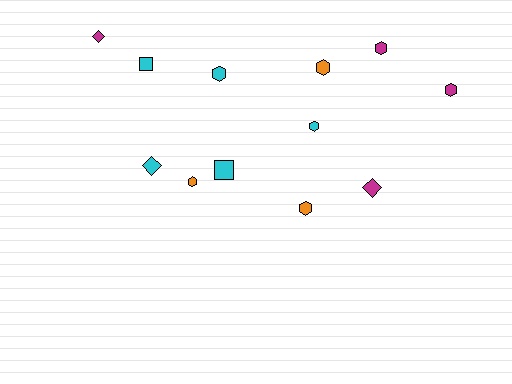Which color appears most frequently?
Cyan, with 5 objects.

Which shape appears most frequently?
Hexagon, with 7 objects.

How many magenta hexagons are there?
There are 2 magenta hexagons.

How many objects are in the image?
There are 12 objects.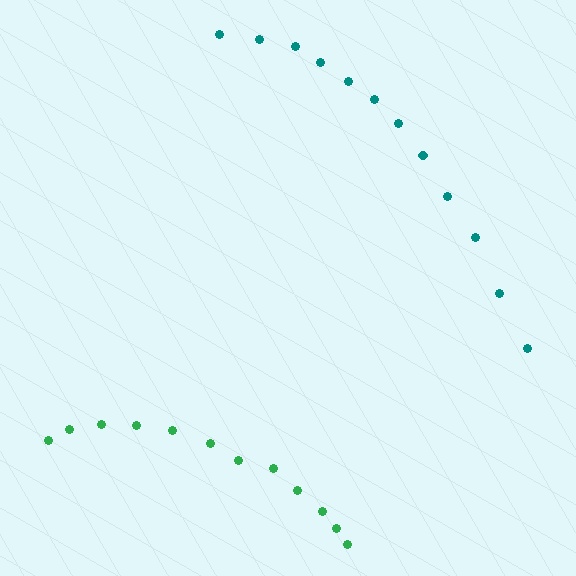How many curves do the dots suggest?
There are 2 distinct paths.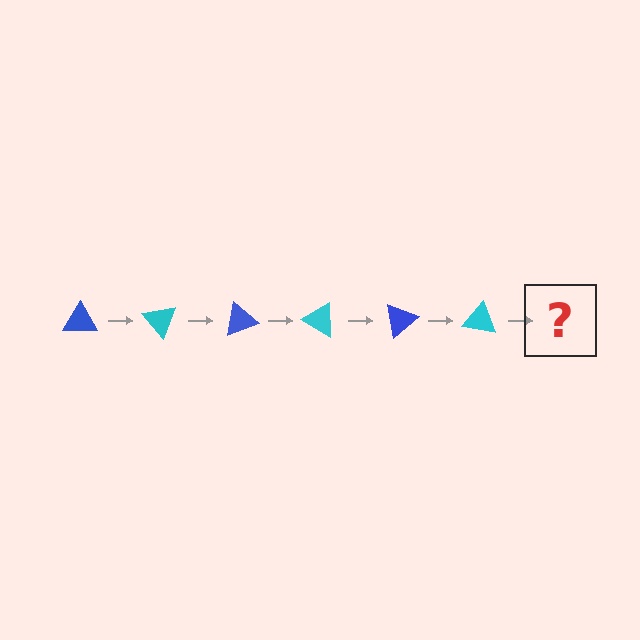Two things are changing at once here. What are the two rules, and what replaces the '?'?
The two rules are that it rotates 50 degrees each step and the color cycles through blue and cyan. The '?' should be a blue triangle, rotated 300 degrees from the start.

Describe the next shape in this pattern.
It should be a blue triangle, rotated 300 degrees from the start.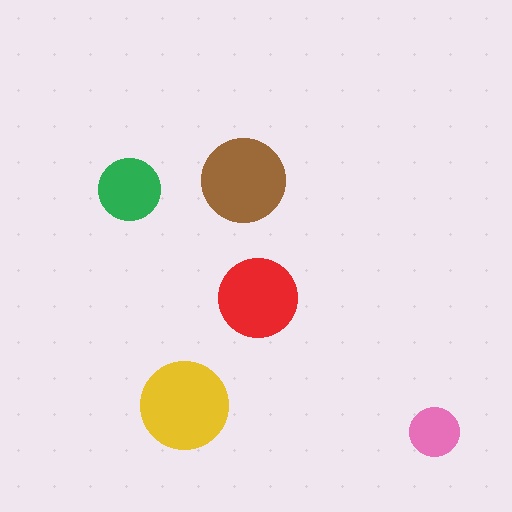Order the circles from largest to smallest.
the yellow one, the brown one, the red one, the green one, the pink one.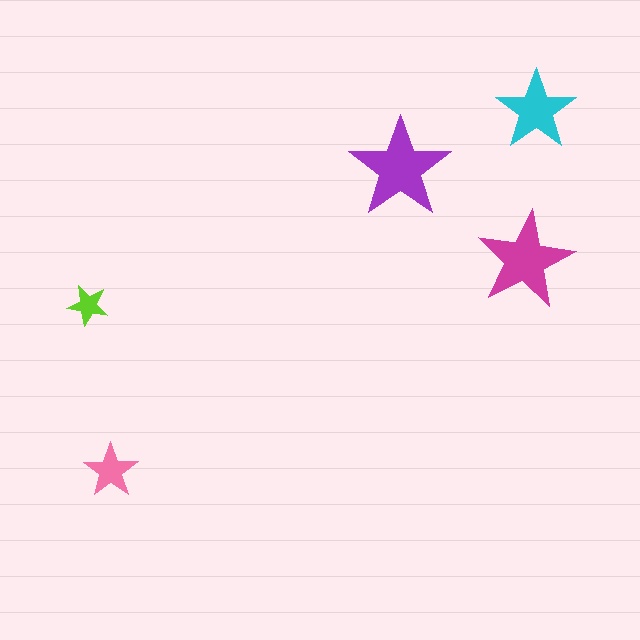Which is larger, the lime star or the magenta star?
The magenta one.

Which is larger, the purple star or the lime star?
The purple one.